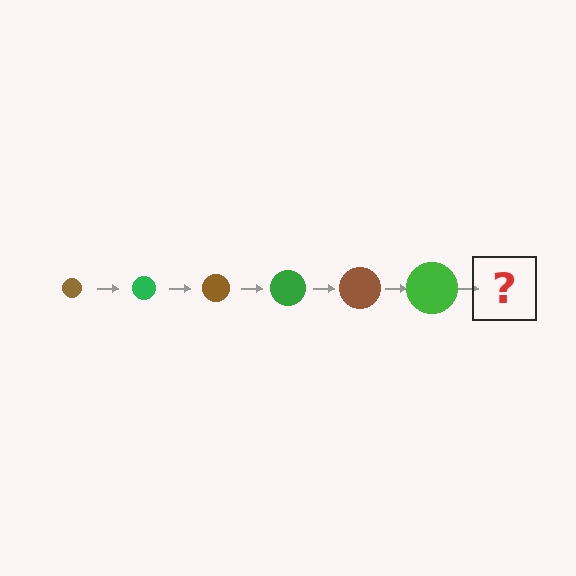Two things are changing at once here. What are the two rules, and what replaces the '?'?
The two rules are that the circle grows larger each step and the color cycles through brown and green. The '?' should be a brown circle, larger than the previous one.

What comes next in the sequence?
The next element should be a brown circle, larger than the previous one.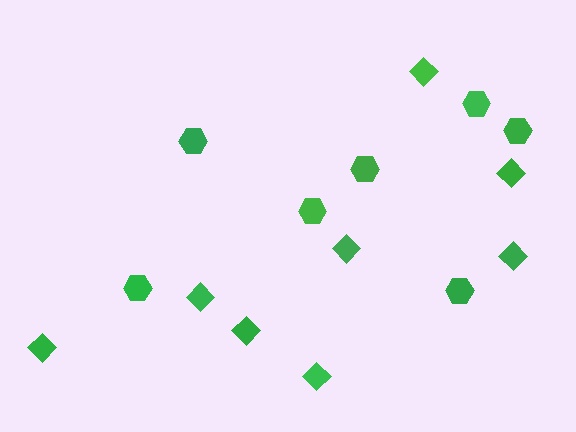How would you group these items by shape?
There are 2 groups: one group of hexagons (7) and one group of diamonds (8).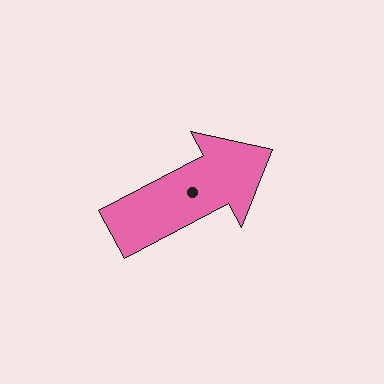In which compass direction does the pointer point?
Northeast.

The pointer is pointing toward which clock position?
Roughly 2 o'clock.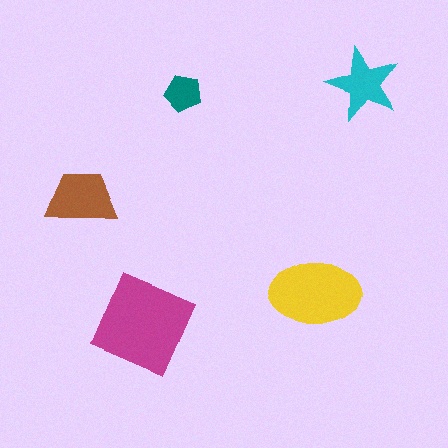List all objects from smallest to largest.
The teal pentagon, the cyan star, the brown trapezoid, the yellow ellipse, the magenta square.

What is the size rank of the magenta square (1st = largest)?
1st.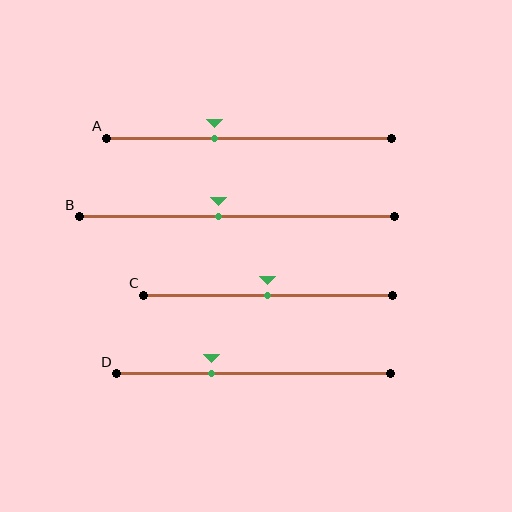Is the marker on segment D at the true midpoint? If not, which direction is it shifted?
No, the marker on segment D is shifted to the left by about 15% of the segment length.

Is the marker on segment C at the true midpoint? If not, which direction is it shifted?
Yes, the marker on segment C is at the true midpoint.